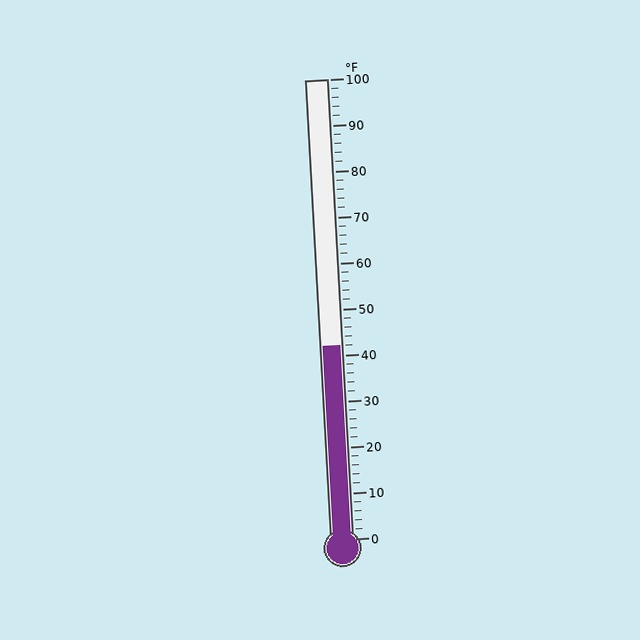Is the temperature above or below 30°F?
The temperature is above 30°F.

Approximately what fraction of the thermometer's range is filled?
The thermometer is filled to approximately 40% of its range.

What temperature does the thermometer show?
The thermometer shows approximately 42°F.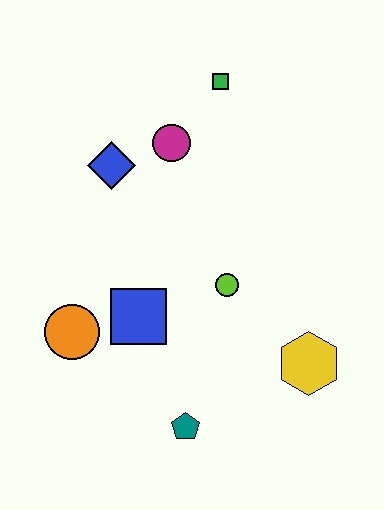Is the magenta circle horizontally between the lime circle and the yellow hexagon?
No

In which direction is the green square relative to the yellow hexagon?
The green square is above the yellow hexagon.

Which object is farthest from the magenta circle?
The teal pentagon is farthest from the magenta circle.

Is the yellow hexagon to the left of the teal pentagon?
No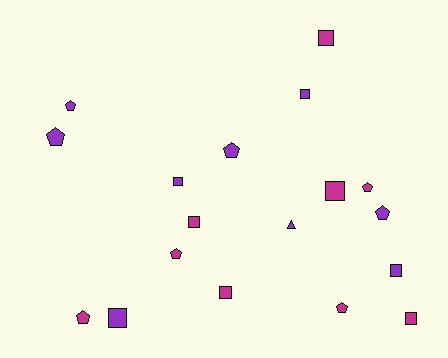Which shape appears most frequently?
Square, with 9 objects.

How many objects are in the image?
There are 18 objects.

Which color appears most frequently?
Purple, with 9 objects.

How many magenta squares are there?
There are 5 magenta squares.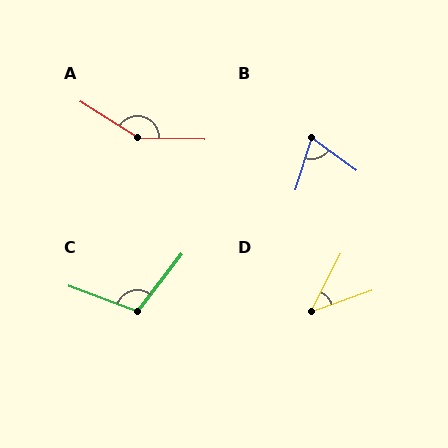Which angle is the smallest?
D, at approximately 43 degrees.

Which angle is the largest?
A, at approximately 149 degrees.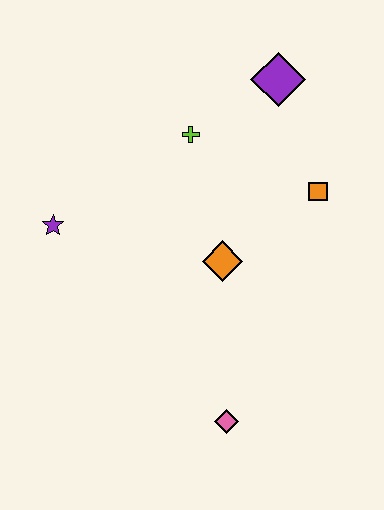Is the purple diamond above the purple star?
Yes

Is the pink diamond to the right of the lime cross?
Yes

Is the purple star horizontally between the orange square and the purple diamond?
No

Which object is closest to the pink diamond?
The orange diamond is closest to the pink diamond.